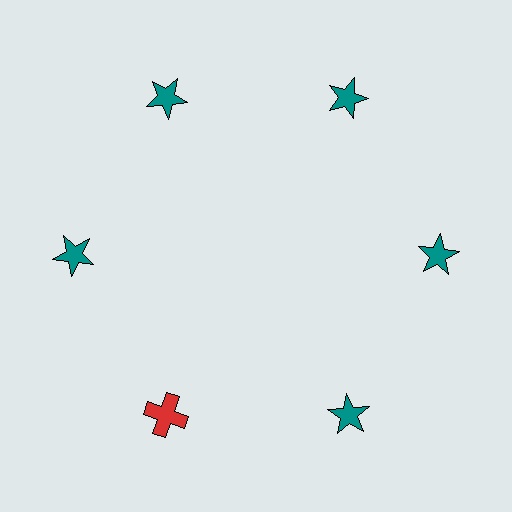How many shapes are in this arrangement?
There are 6 shapes arranged in a ring pattern.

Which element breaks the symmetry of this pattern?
The red cross at roughly the 7 o'clock position breaks the symmetry. All other shapes are teal stars.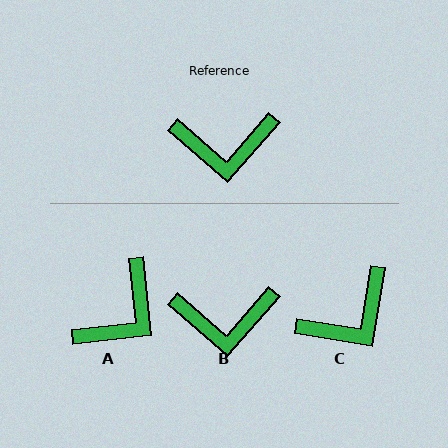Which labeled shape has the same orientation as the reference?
B.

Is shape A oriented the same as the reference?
No, it is off by about 48 degrees.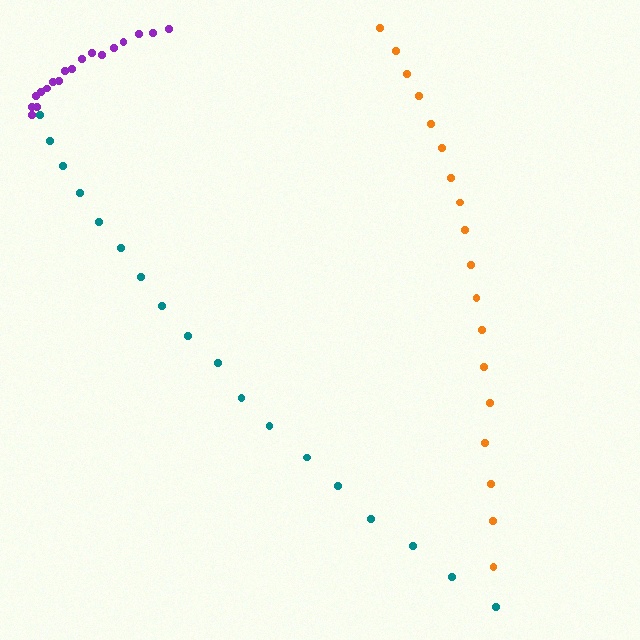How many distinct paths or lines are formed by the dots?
There are 3 distinct paths.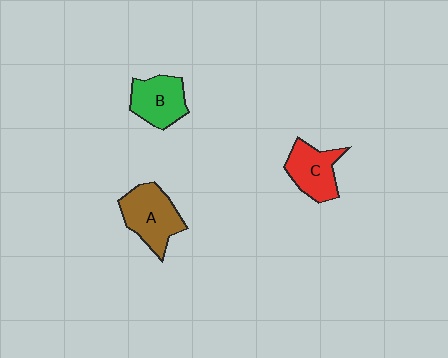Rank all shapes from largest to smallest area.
From largest to smallest: A (brown), C (red), B (green).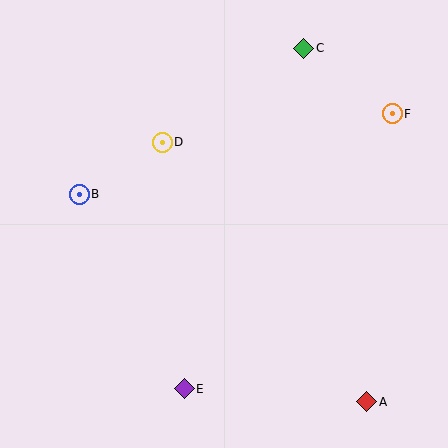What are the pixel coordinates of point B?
Point B is at (79, 194).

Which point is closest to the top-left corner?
Point B is closest to the top-left corner.